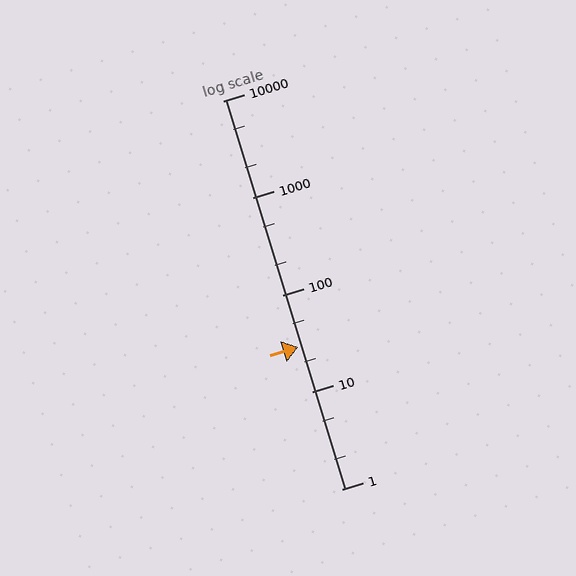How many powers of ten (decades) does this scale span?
The scale spans 4 decades, from 1 to 10000.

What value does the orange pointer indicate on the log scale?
The pointer indicates approximately 29.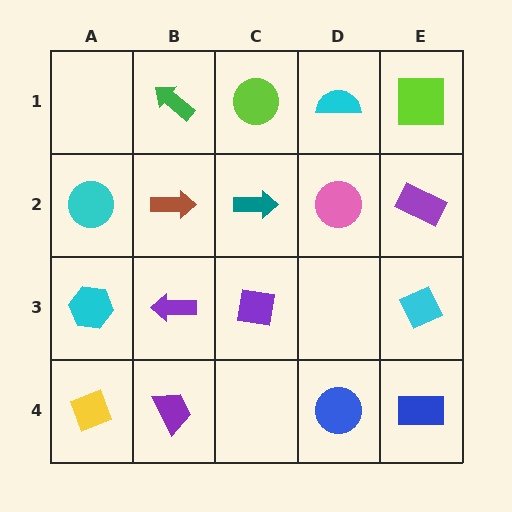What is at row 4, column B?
A purple trapezoid.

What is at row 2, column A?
A cyan circle.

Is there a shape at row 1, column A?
No, that cell is empty.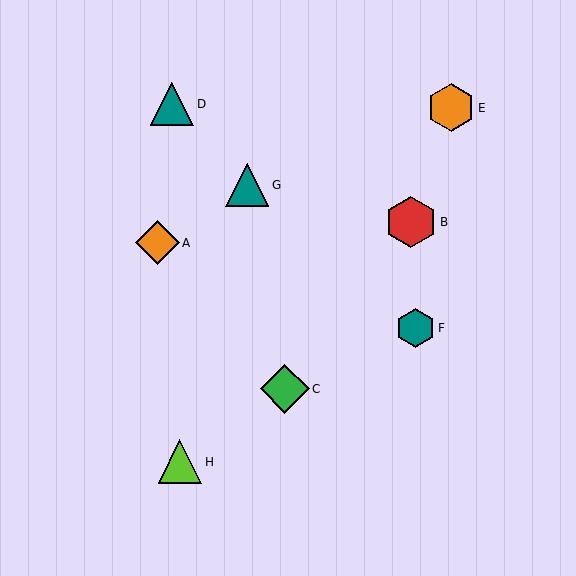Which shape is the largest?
The red hexagon (labeled B) is the largest.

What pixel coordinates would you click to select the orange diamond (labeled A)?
Click at (157, 243) to select the orange diamond A.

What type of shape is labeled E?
Shape E is an orange hexagon.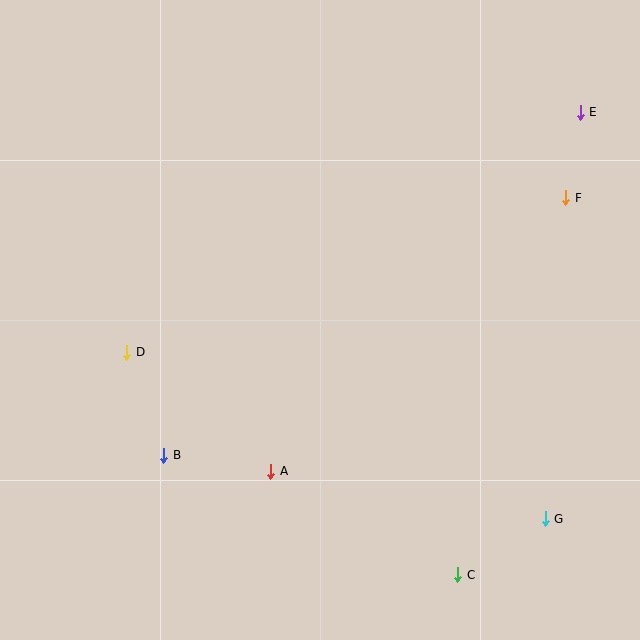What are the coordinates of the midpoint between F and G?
The midpoint between F and G is at (556, 358).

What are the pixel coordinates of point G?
Point G is at (545, 519).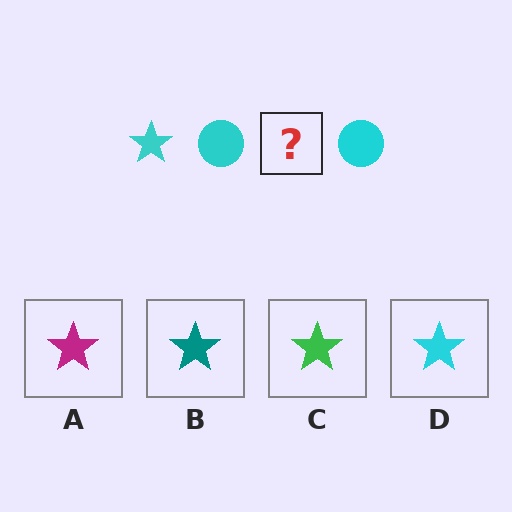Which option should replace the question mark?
Option D.